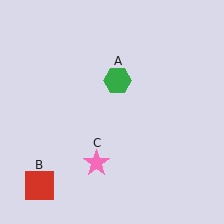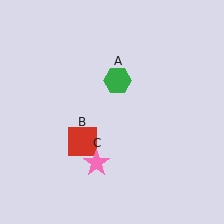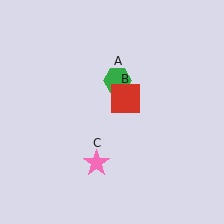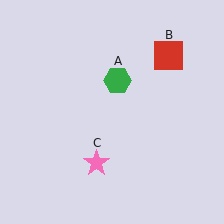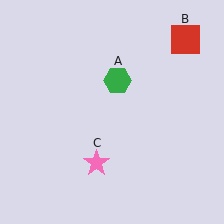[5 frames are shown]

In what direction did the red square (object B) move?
The red square (object B) moved up and to the right.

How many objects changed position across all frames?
1 object changed position: red square (object B).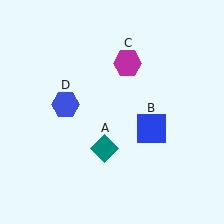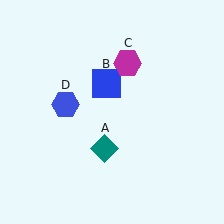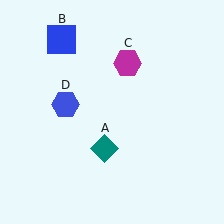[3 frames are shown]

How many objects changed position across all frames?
1 object changed position: blue square (object B).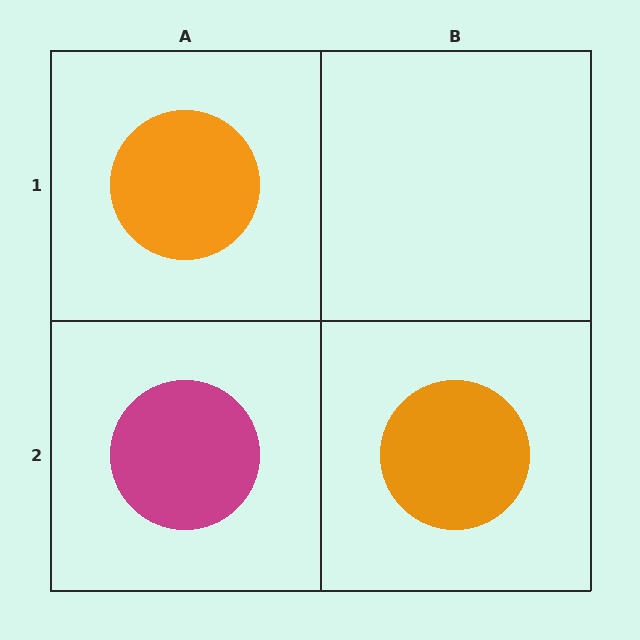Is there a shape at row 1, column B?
No, that cell is empty.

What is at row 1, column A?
An orange circle.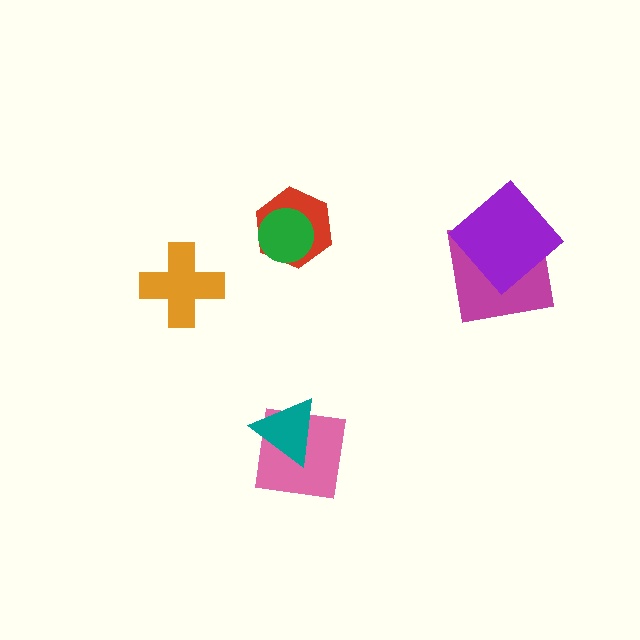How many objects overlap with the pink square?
1 object overlaps with the pink square.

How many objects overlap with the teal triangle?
1 object overlaps with the teal triangle.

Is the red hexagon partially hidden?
Yes, it is partially covered by another shape.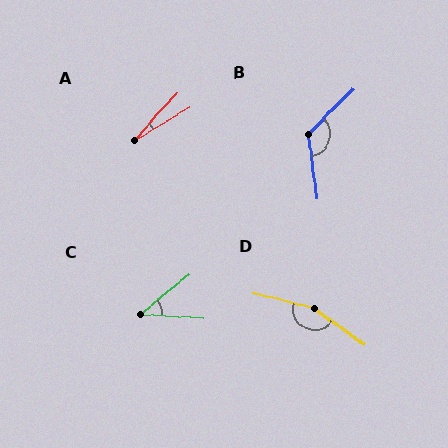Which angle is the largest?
D, at approximately 158 degrees.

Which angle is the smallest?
A, at approximately 17 degrees.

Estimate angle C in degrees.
Approximately 43 degrees.